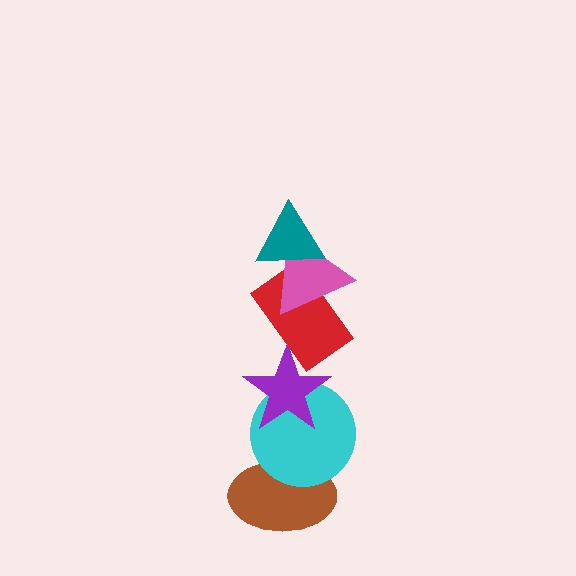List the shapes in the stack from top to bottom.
From top to bottom: the teal triangle, the pink triangle, the red rectangle, the purple star, the cyan circle, the brown ellipse.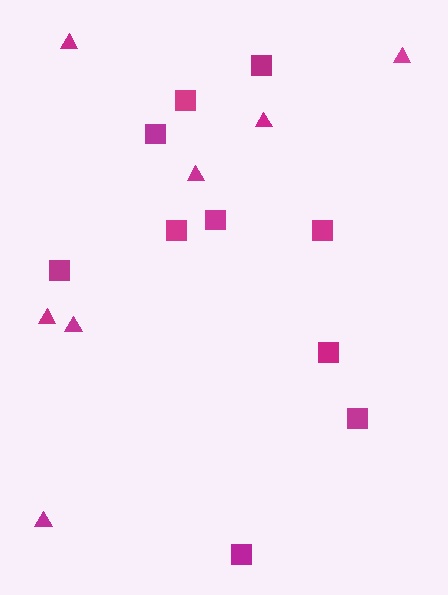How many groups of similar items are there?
There are 2 groups: one group of squares (10) and one group of triangles (7).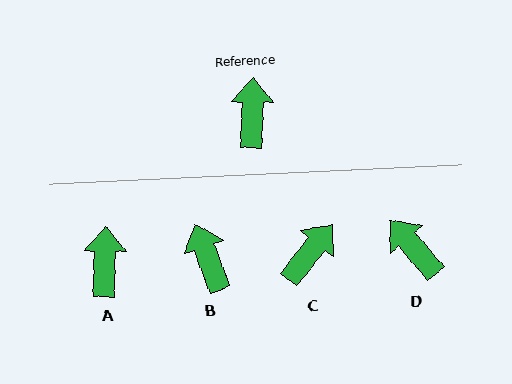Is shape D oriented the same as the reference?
No, it is off by about 43 degrees.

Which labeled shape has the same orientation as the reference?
A.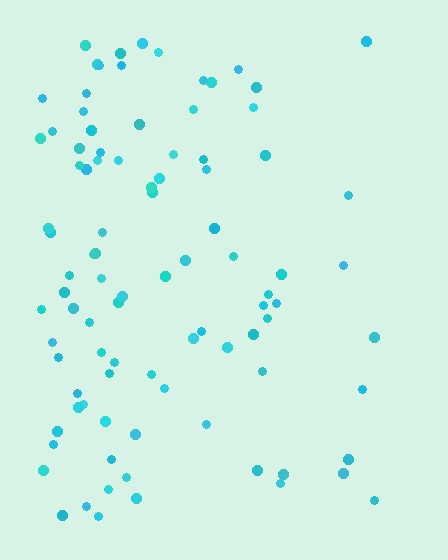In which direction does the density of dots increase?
From right to left, with the left side densest.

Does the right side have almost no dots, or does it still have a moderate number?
Still a moderate number, just noticeably fewer than the left.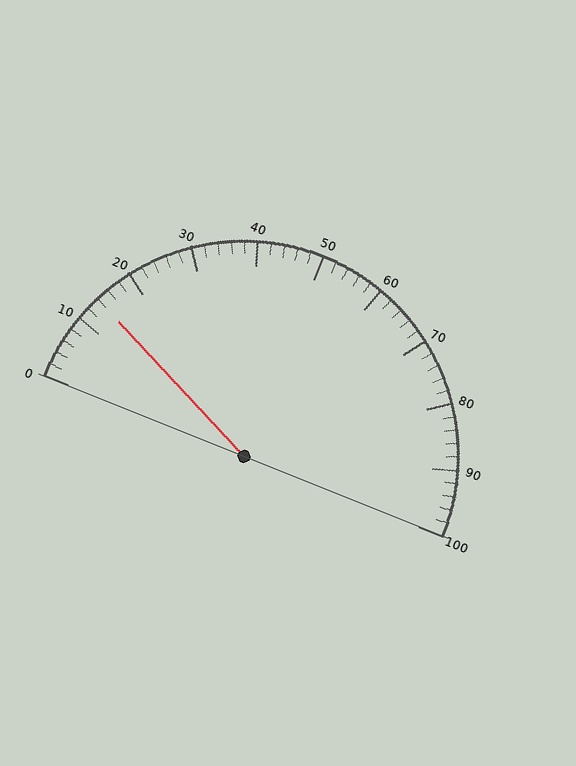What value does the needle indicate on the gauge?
The needle indicates approximately 14.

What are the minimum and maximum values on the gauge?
The gauge ranges from 0 to 100.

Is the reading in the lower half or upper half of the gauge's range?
The reading is in the lower half of the range (0 to 100).